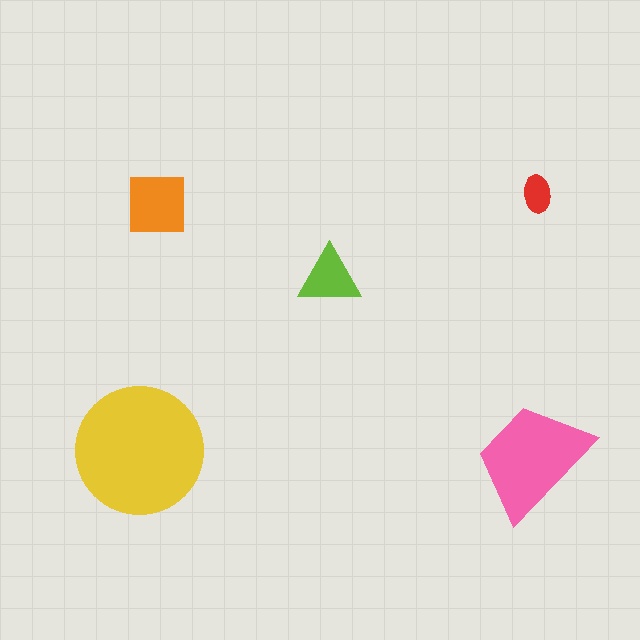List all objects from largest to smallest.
The yellow circle, the pink trapezoid, the orange square, the lime triangle, the red ellipse.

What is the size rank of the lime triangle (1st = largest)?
4th.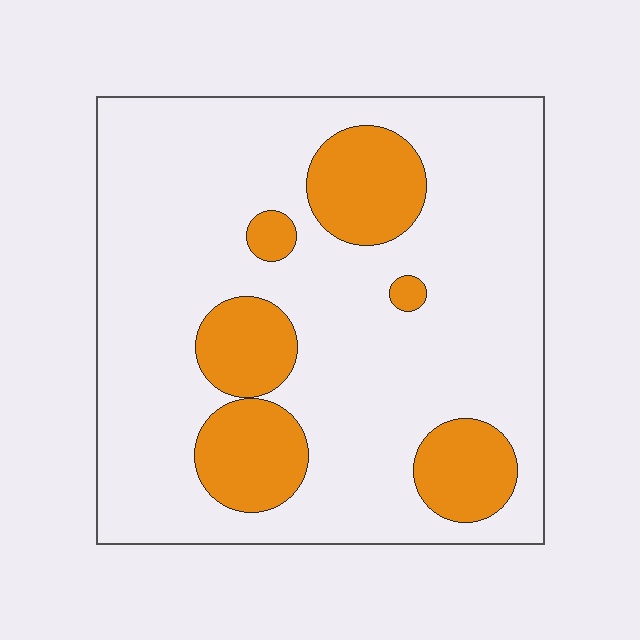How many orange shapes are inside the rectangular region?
6.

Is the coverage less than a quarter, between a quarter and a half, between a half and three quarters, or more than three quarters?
Less than a quarter.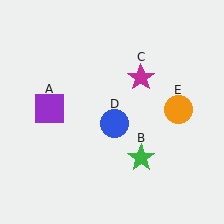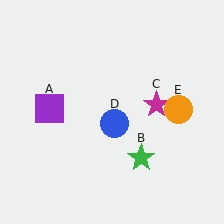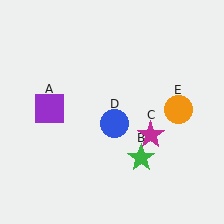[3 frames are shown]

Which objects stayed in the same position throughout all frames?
Purple square (object A) and green star (object B) and blue circle (object D) and orange circle (object E) remained stationary.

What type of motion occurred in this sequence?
The magenta star (object C) rotated clockwise around the center of the scene.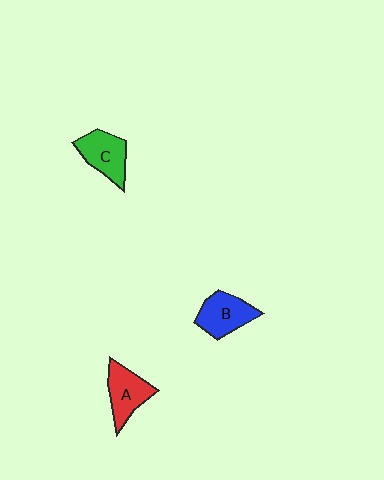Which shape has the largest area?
Shape B (blue).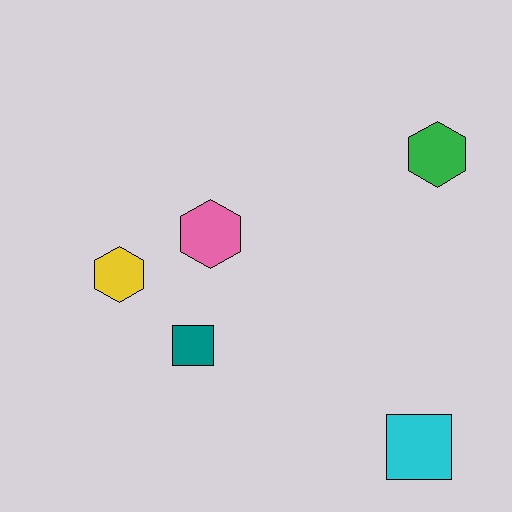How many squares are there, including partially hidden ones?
There are 2 squares.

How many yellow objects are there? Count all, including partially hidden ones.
There is 1 yellow object.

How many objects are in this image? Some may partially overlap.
There are 5 objects.